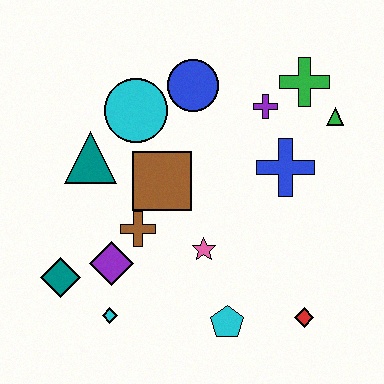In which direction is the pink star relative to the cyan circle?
The pink star is below the cyan circle.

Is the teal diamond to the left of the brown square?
Yes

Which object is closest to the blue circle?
The cyan circle is closest to the blue circle.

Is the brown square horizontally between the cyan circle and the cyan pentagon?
Yes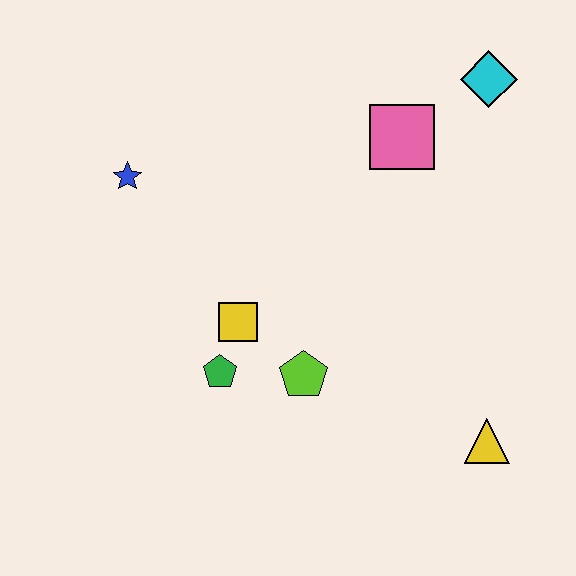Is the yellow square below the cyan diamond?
Yes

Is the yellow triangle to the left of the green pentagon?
No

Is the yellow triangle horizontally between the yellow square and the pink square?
No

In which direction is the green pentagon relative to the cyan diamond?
The green pentagon is below the cyan diamond.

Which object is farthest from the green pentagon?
The cyan diamond is farthest from the green pentagon.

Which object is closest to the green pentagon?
The yellow square is closest to the green pentagon.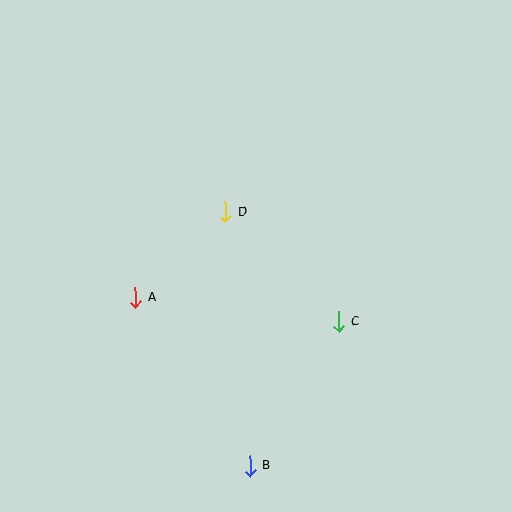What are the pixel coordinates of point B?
Point B is at (250, 466).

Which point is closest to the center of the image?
Point D at (226, 212) is closest to the center.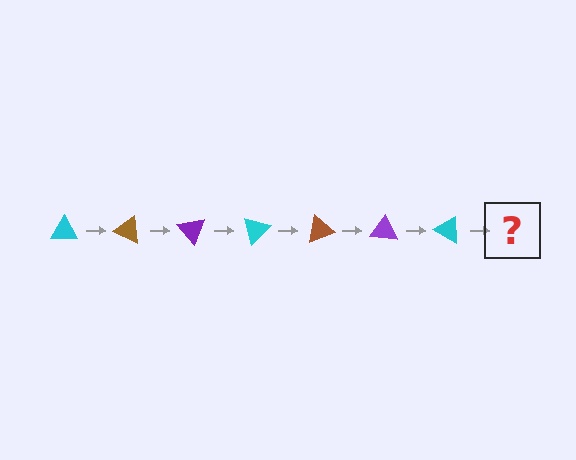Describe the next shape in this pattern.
It should be a brown triangle, rotated 175 degrees from the start.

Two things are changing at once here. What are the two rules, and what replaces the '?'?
The two rules are that it rotates 25 degrees each step and the color cycles through cyan, brown, and purple. The '?' should be a brown triangle, rotated 175 degrees from the start.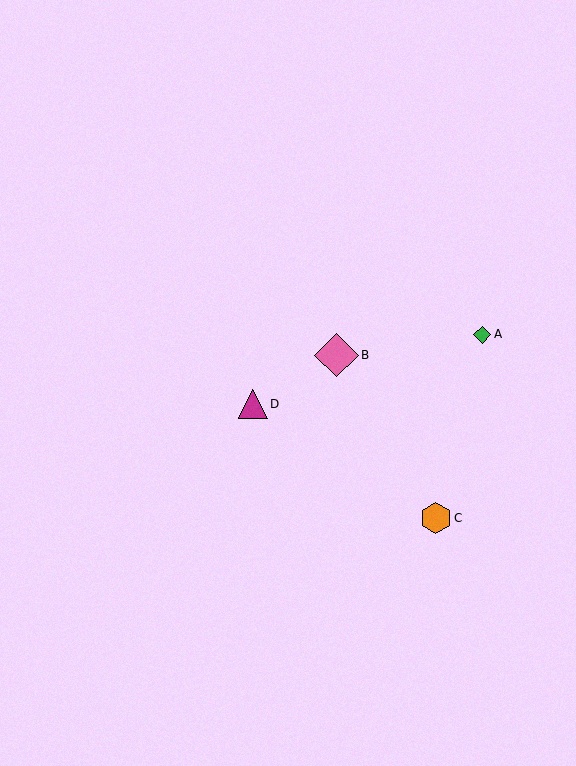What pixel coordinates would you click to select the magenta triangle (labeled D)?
Click at (253, 404) to select the magenta triangle D.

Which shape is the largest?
The pink diamond (labeled B) is the largest.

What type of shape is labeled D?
Shape D is a magenta triangle.